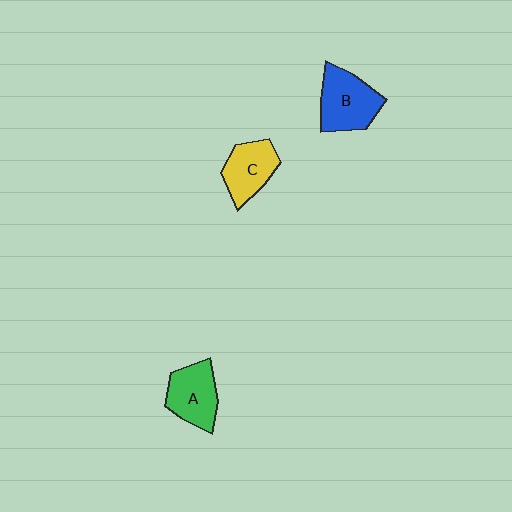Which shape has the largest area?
Shape B (blue).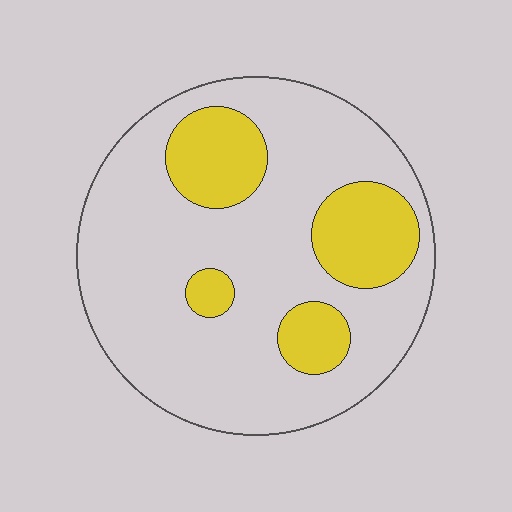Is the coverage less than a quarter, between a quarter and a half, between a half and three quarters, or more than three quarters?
Less than a quarter.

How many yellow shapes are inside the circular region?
4.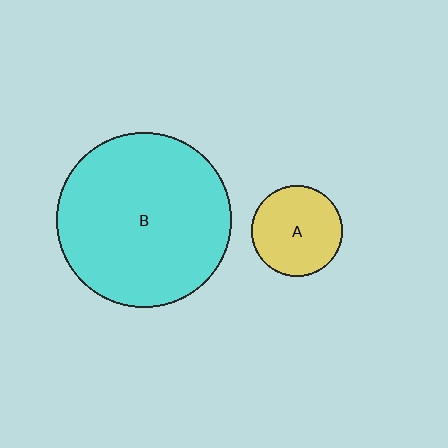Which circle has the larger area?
Circle B (cyan).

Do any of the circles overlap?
No, none of the circles overlap.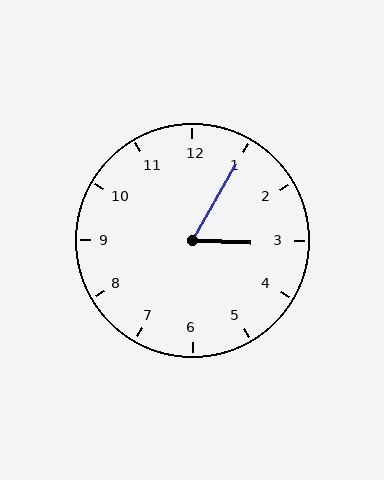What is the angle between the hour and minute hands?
Approximately 62 degrees.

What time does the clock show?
3:05.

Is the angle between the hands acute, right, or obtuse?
It is acute.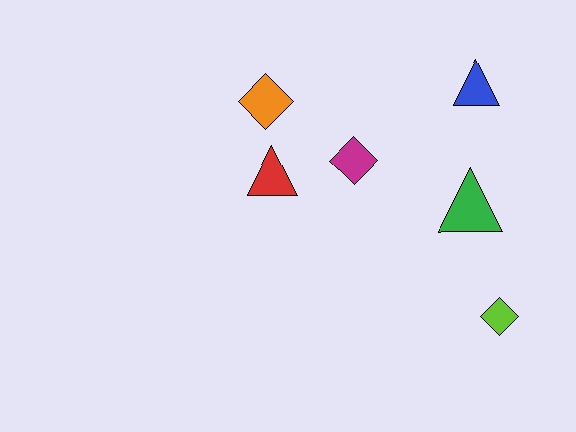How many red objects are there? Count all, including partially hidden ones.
There is 1 red object.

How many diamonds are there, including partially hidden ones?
There are 3 diamonds.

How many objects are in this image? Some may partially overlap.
There are 6 objects.